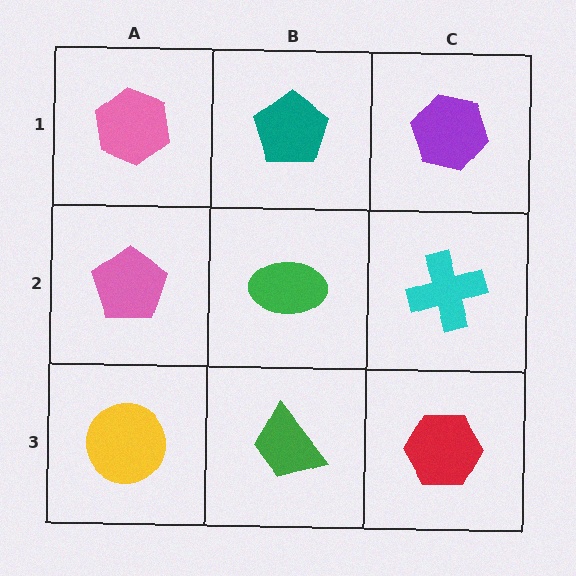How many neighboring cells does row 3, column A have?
2.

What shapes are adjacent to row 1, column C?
A cyan cross (row 2, column C), a teal pentagon (row 1, column B).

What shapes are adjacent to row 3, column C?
A cyan cross (row 2, column C), a green trapezoid (row 3, column B).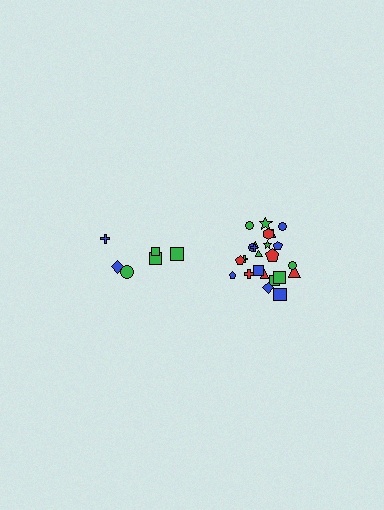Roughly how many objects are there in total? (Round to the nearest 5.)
Roughly 30 objects in total.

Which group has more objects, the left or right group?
The right group.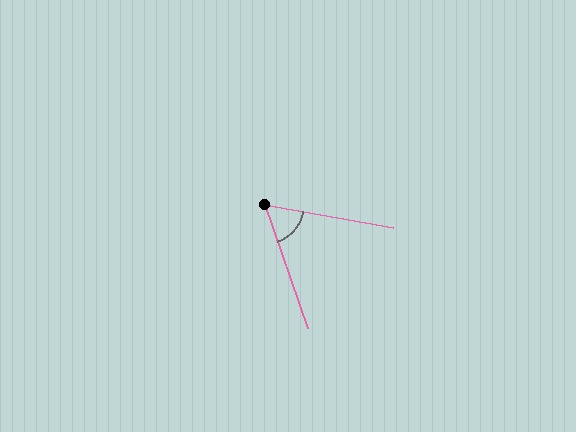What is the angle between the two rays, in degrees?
Approximately 61 degrees.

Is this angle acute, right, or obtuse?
It is acute.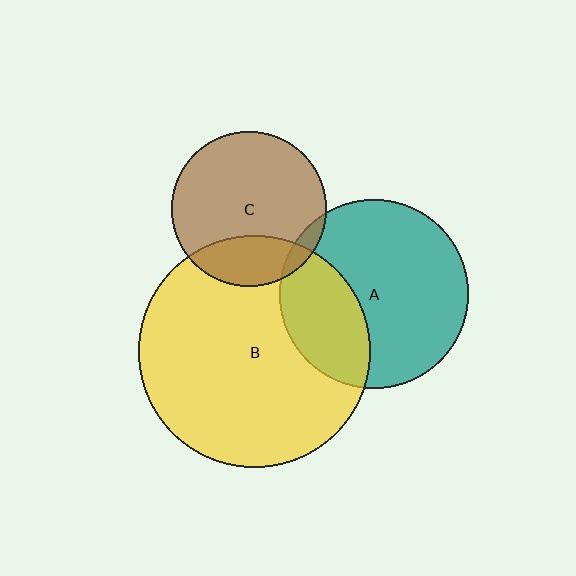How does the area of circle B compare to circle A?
Approximately 1.5 times.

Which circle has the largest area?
Circle B (yellow).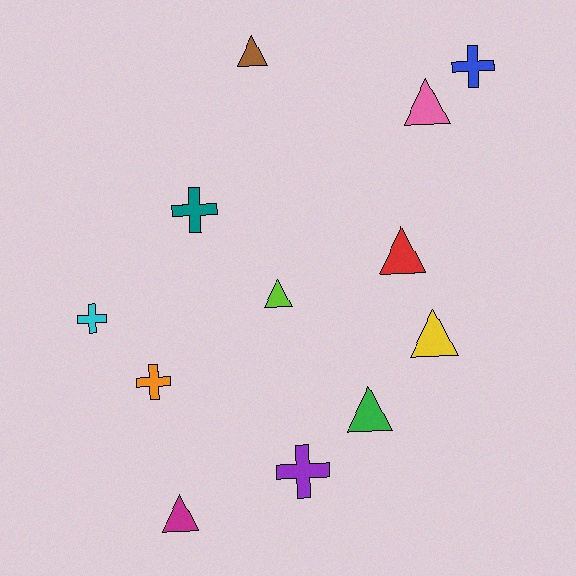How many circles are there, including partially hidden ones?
There are no circles.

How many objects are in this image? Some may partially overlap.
There are 12 objects.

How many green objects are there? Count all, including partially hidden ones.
There is 1 green object.